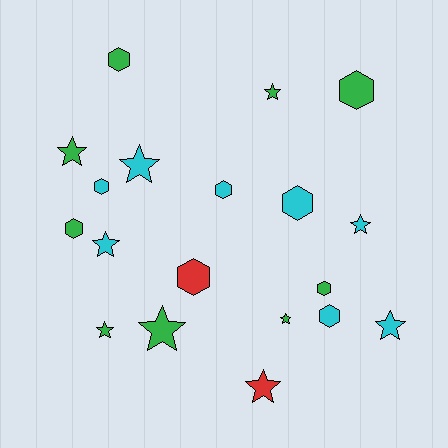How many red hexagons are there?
There is 1 red hexagon.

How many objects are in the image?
There are 19 objects.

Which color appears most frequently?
Green, with 9 objects.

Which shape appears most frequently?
Star, with 10 objects.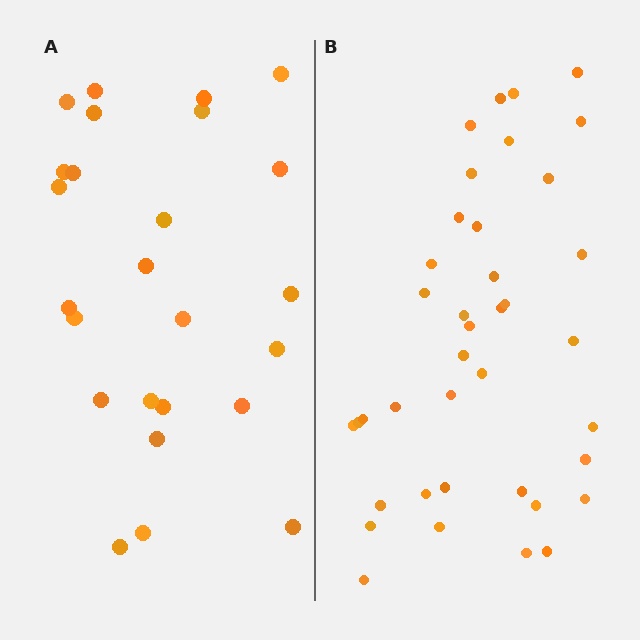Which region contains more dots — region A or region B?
Region B (the right region) has more dots.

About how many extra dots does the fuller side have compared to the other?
Region B has approximately 15 more dots than region A.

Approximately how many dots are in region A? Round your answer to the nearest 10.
About 20 dots. (The exact count is 25, which rounds to 20.)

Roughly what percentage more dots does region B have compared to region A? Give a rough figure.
About 55% more.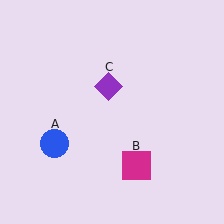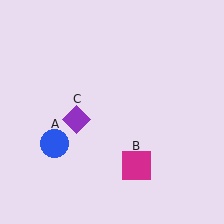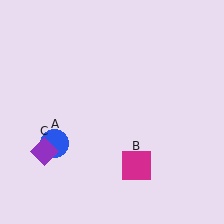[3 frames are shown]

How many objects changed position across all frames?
1 object changed position: purple diamond (object C).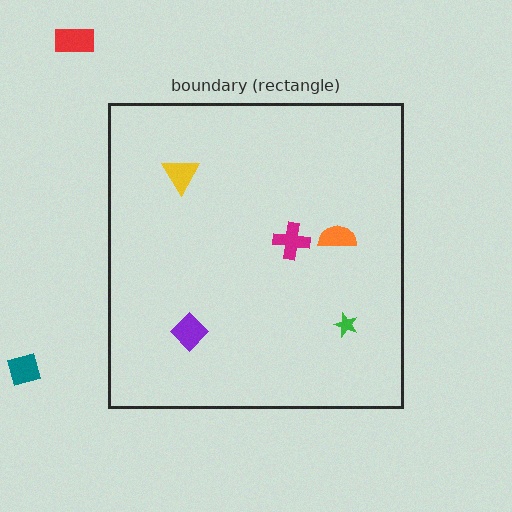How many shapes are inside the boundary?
5 inside, 2 outside.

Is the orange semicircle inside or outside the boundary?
Inside.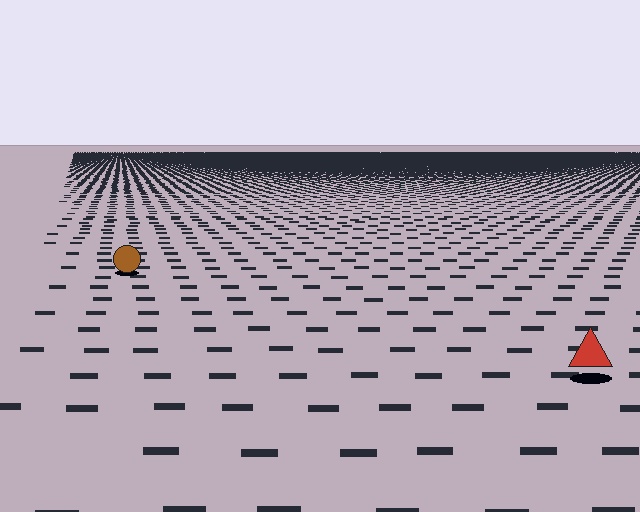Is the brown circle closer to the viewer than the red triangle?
No. The red triangle is closer — you can tell from the texture gradient: the ground texture is coarser near it.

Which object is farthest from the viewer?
The brown circle is farthest from the viewer. It appears smaller and the ground texture around it is denser.